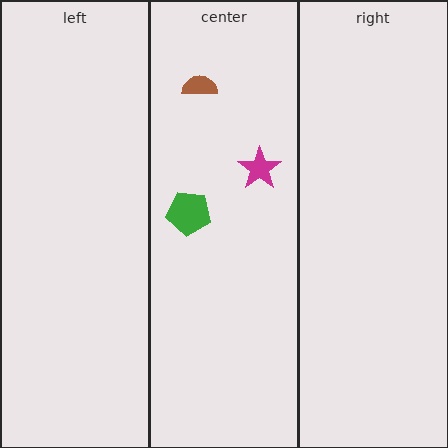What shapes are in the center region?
The green pentagon, the magenta star, the brown semicircle.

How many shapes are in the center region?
3.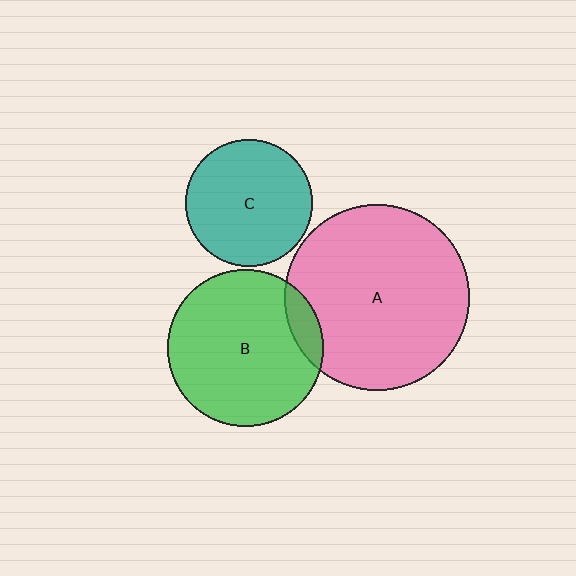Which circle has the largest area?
Circle A (pink).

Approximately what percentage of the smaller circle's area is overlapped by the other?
Approximately 10%.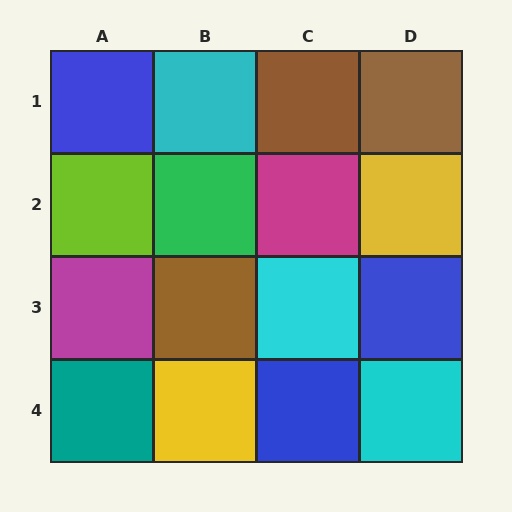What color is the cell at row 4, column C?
Blue.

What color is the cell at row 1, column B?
Cyan.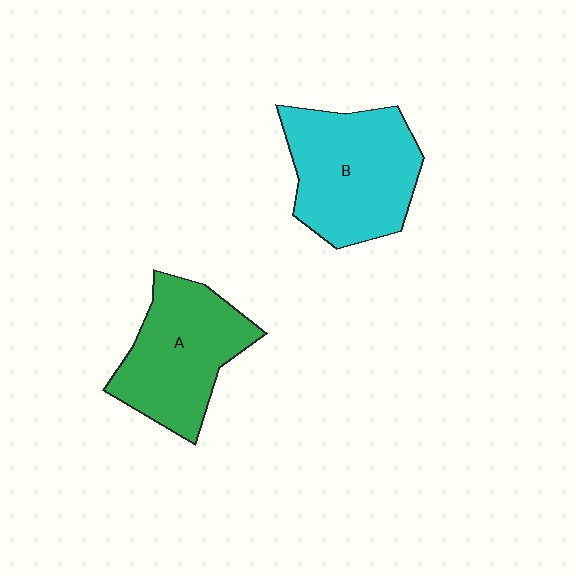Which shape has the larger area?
Shape B (cyan).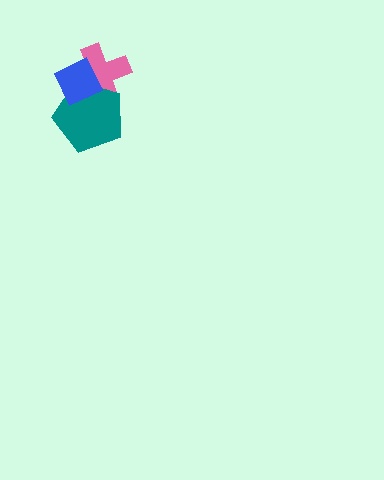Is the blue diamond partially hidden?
No, no other shape covers it.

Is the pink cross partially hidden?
Yes, it is partially covered by another shape.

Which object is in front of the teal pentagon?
The blue diamond is in front of the teal pentagon.